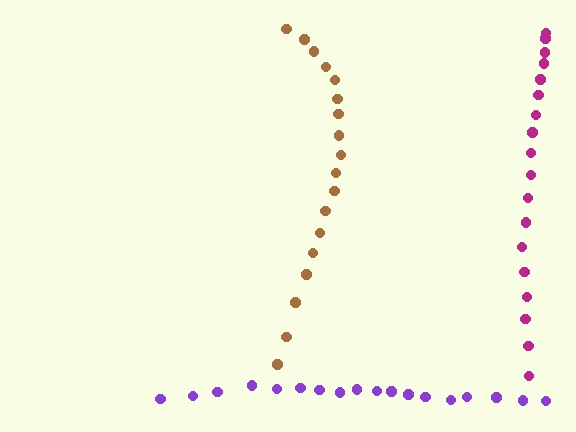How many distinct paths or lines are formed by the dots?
There are 3 distinct paths.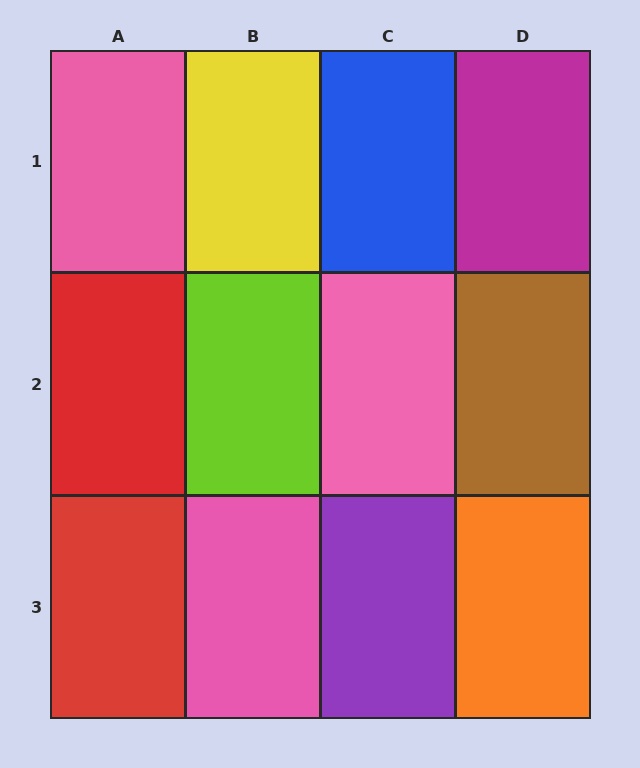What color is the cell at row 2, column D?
Brown.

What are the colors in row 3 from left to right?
Red, pink, purple, orange.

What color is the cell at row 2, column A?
Red.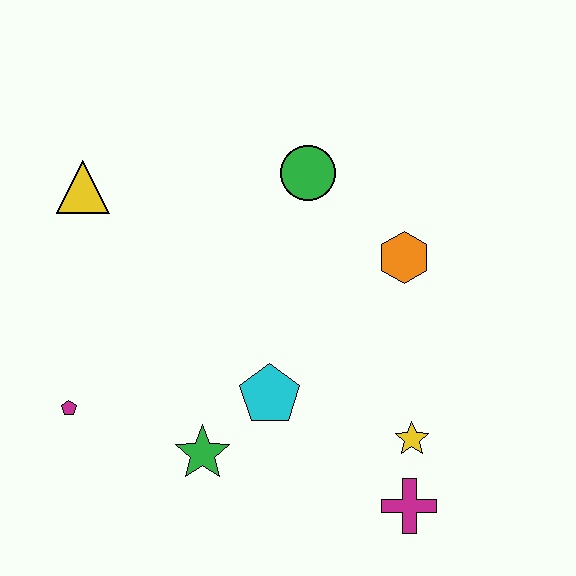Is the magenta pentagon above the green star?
Yes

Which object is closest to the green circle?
The orange hexagon is closest to the green circle.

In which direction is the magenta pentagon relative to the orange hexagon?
The magenta pentagon is to the left of the orange hexagon.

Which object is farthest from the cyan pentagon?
The yellow triangle is farthest from the cyan pentagon.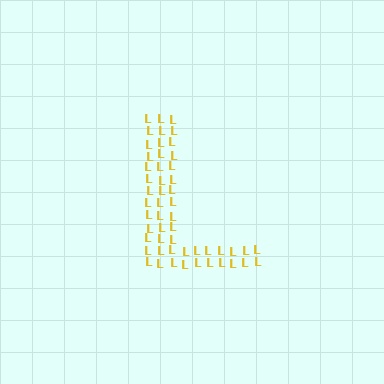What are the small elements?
The small elements are letter L's.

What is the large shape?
The large shape is the letter L.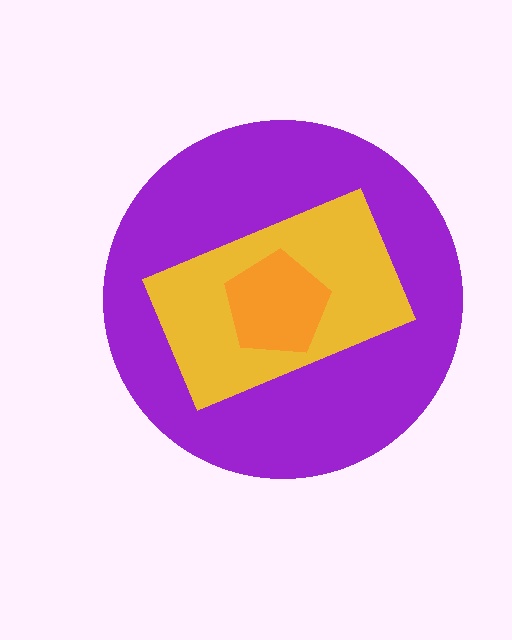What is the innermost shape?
The orange pentagon.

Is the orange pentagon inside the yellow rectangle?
Yes.